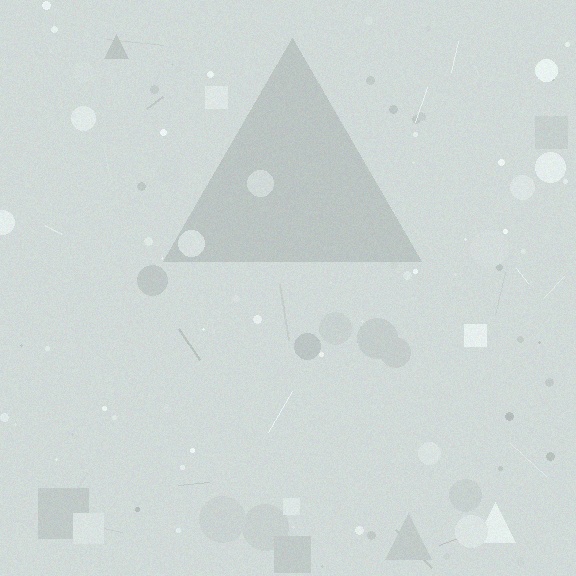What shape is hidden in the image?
A triangle is hidden in the image.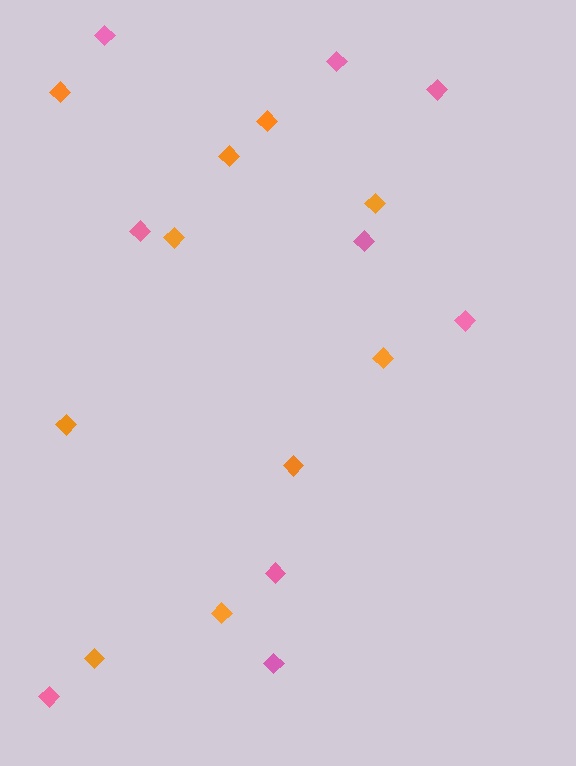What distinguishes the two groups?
There are 2 groups: one group of orange diamonds (10) and one group of pink diamonds (9).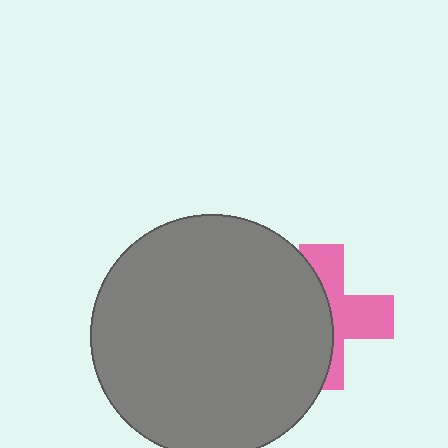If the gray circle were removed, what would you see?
You would see the complete pink cross.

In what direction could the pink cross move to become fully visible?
The pink cross could move right. That would shift it out from behind the gray circle entirely.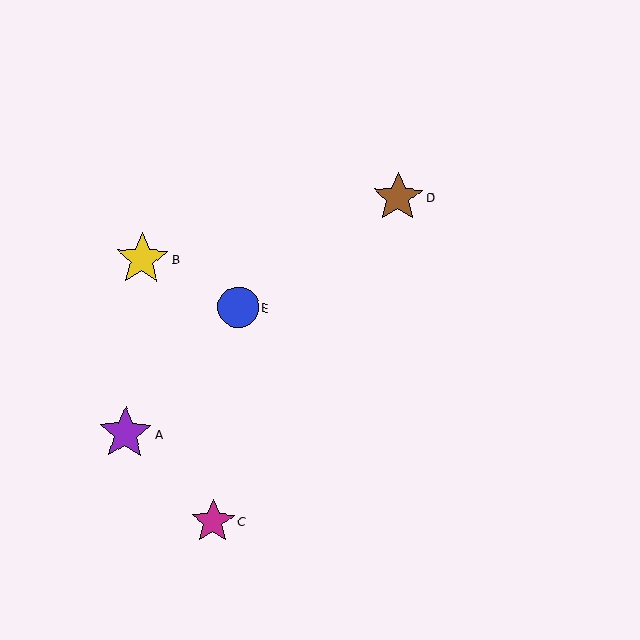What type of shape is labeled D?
Shape D is a brown star.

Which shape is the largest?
The purple star (labeled A) is the largest.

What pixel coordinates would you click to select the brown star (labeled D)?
Click at (398, 197) to select the brown star D.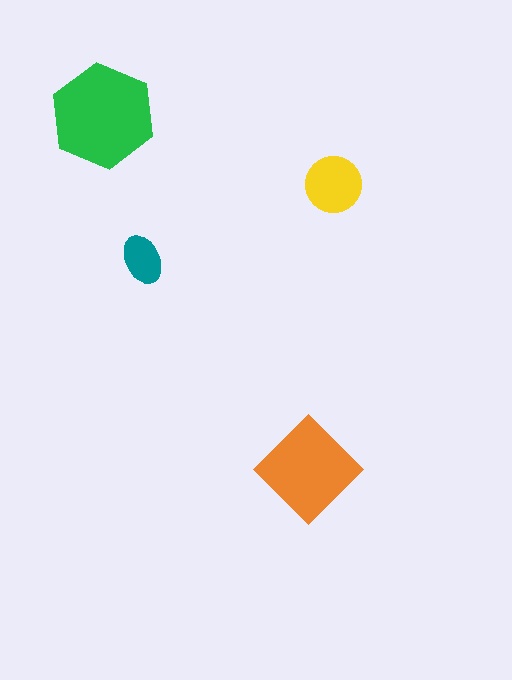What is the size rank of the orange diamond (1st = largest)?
2nd.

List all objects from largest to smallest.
The green hexagon, the orange diamond, the yellow circle, the teal ellipse.